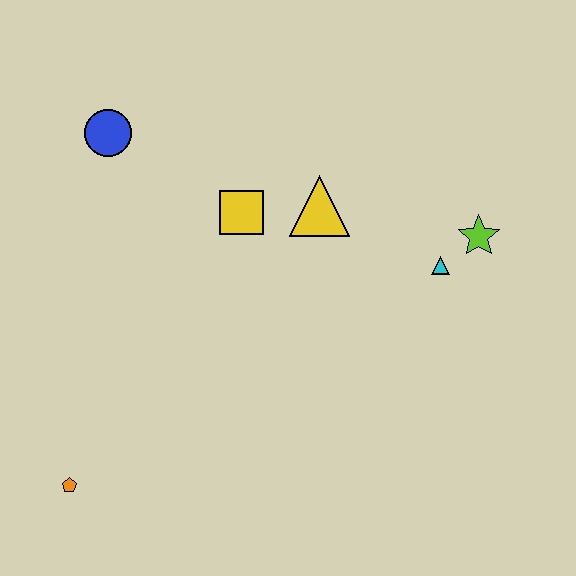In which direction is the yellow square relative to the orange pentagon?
The yellow square is above the orange pentagon.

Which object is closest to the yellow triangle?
The yellow square is closest to the yellow triangle.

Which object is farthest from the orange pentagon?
The lime star is farthest from the orange pentagon.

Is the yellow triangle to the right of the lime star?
No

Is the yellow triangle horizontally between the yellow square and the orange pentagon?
No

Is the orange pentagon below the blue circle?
Yes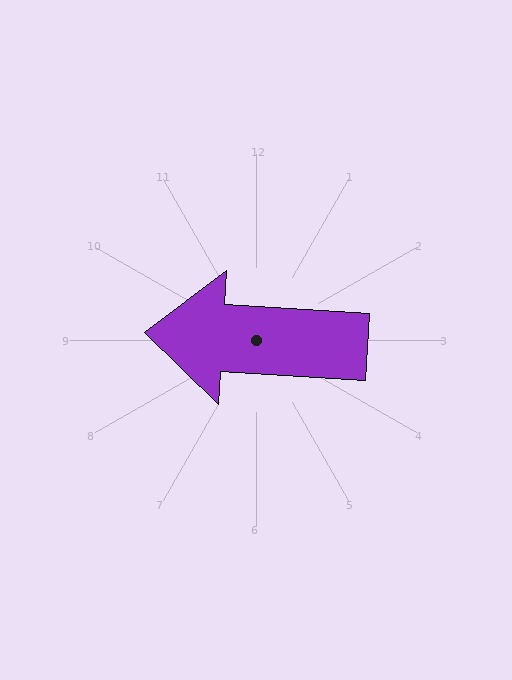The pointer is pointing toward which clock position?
Roughly 9 o'clock.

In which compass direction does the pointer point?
West.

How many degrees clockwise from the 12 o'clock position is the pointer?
Approximately 274 degrees.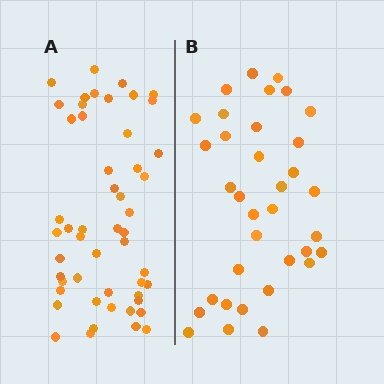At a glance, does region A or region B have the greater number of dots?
Region A (the left region) has more dots.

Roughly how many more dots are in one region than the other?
Region A has approximately 15 more dots than region B.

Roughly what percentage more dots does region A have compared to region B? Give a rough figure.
About 45% more.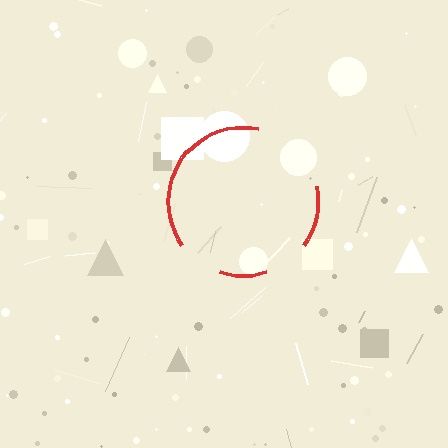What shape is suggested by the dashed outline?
The dashed outline suggests a circle.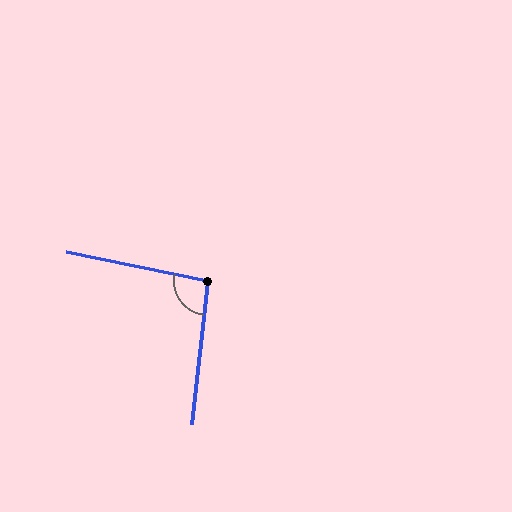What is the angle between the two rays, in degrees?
Approximately 95 degrees.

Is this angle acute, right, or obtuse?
It is approximately a right angle.